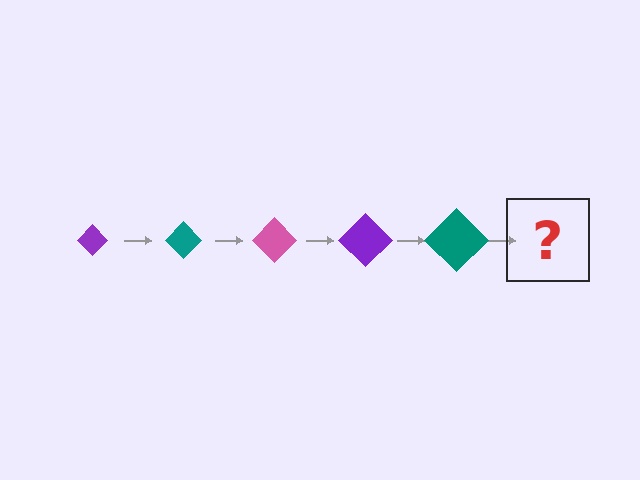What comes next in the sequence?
The next element should be a pink diamond, larger than the previous one.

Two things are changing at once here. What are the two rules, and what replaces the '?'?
The two rules are that the diamond grows larger each step and the color cycles through purple, teal, and pink. The '?' should be a pink diamond, larger than the previous one.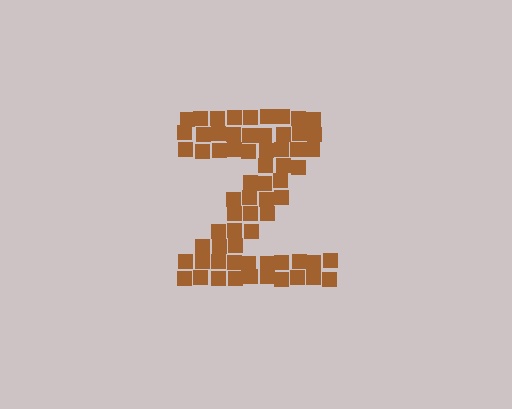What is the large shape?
The large shape is the letter Z.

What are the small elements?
The small elements are squares.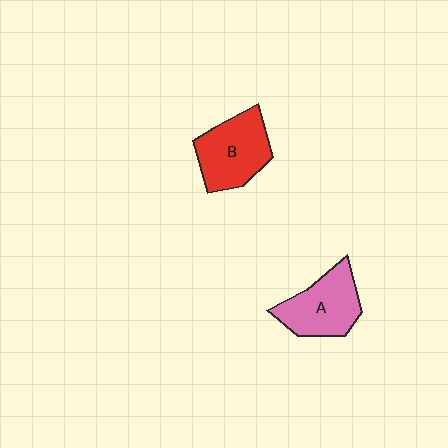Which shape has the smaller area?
Shape A (pink).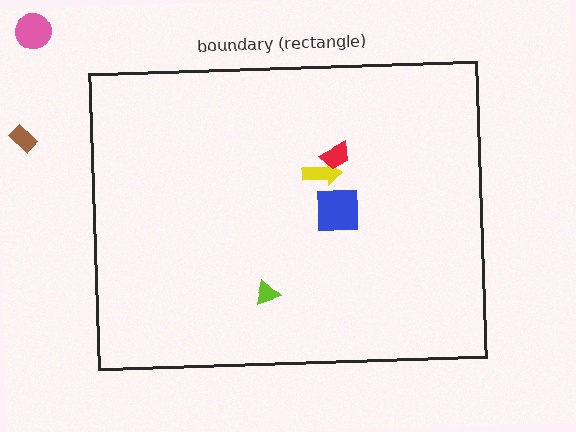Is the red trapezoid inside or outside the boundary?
Inside.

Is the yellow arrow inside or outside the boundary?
Inside.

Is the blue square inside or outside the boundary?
Inside.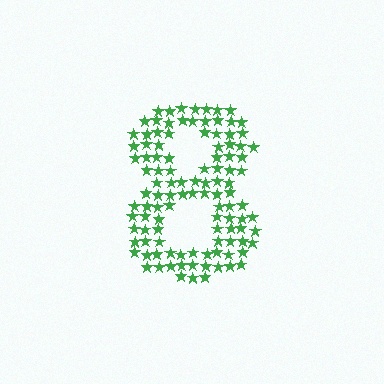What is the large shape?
The large shape is the digit 8.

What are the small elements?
The small elements are stars.